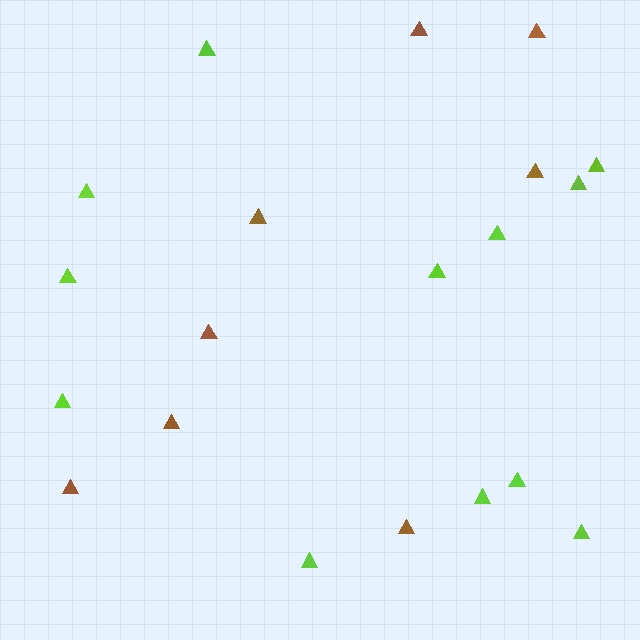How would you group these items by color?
There are 2 groups: one group of brown triangles (8) and one group of lime triangles (12).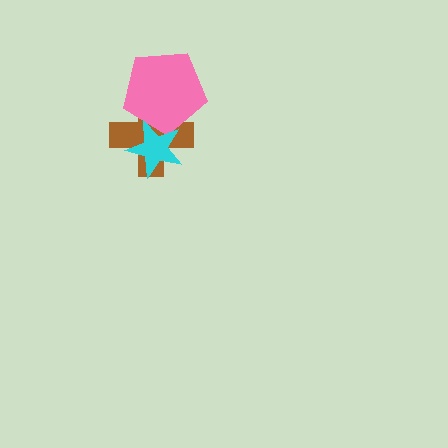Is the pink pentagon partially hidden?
Yes, it is partially covered by another shape.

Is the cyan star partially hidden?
No, no other shape covers it.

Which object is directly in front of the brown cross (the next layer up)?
The pink pentagon is directly in front of the brown cross.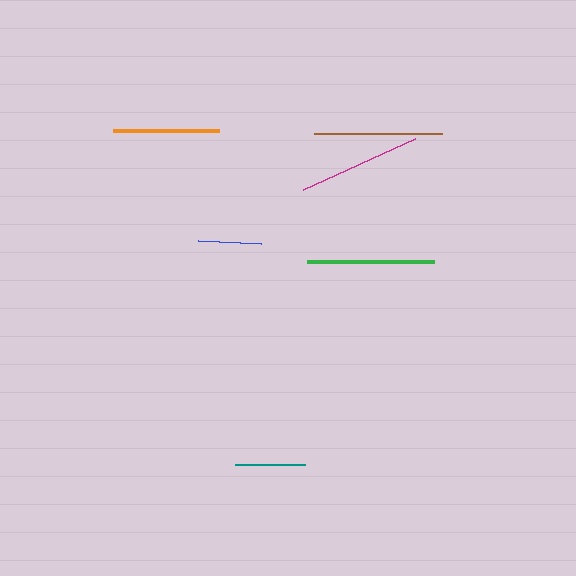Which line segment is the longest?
The brown line is the longest at approximately 128 pixels.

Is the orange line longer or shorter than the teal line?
The orange line is longer than the teal line.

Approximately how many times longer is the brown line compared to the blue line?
The brown line is approximately 2.0 times the length of the blue line.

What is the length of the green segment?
The green segment is approximately 128 pixels long.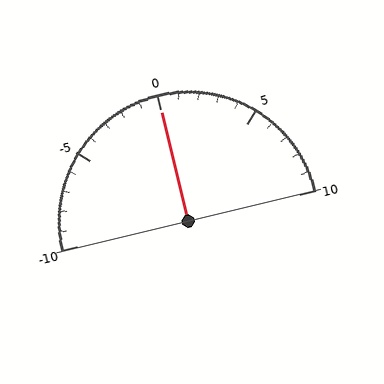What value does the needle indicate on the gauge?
The needle indicates approximately 0.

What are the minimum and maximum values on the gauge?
The gauge ranges from -10 to 10.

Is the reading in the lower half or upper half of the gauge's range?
The reading is in the upper half of the range (-10 to 10).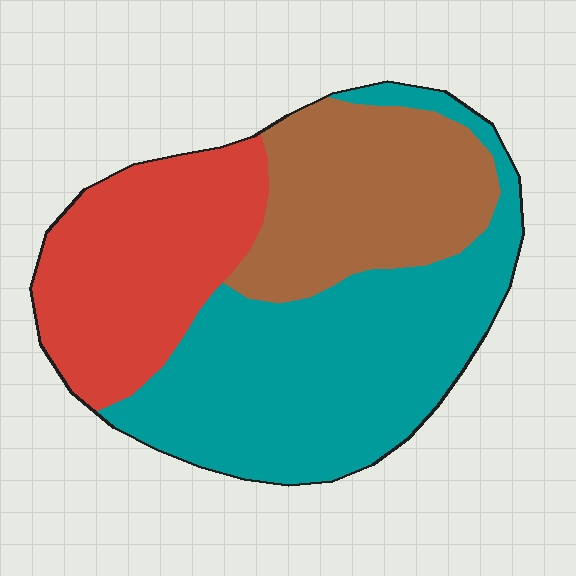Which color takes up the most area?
Teal, at roughly 45%.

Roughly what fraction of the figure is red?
Red takes up between a sixth and a third of the figure.